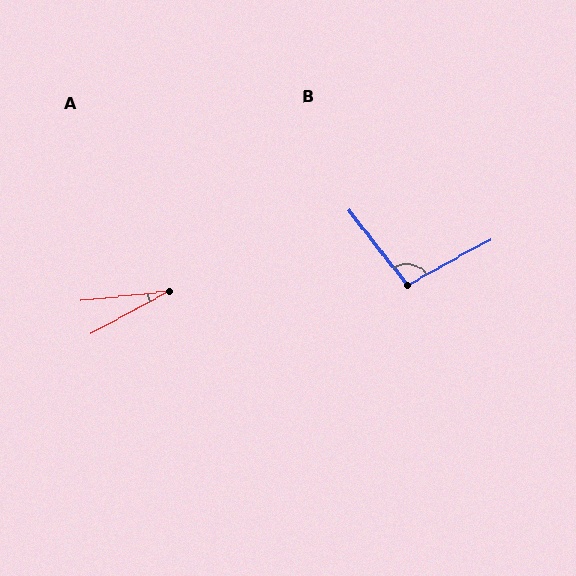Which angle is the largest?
B, at approximately 99 degrees.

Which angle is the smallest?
A, at approximately 22 degrees.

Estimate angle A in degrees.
Approximately 22 degrees.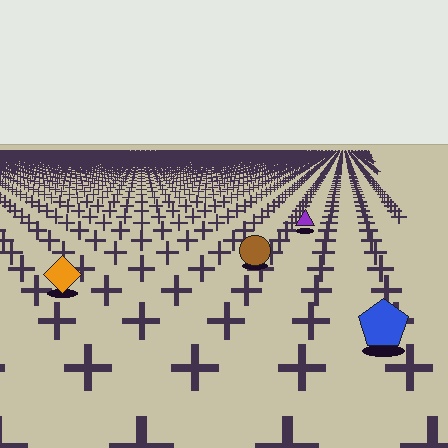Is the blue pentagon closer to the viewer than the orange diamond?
Yes. The blue pentagon is closer — you can tell from the texture gradient: the ground texture is coarser near it.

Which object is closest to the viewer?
The blue pentagon is closest. The texture marks near it are larger and more spread out.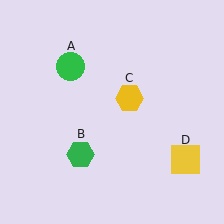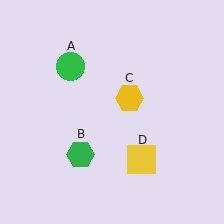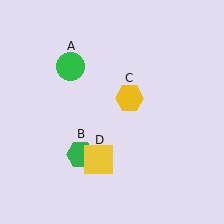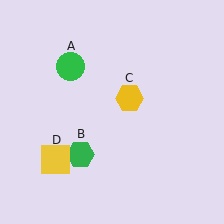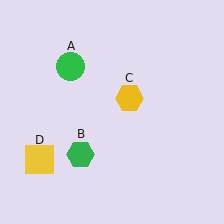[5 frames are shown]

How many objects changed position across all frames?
1 object changed position: yellow square (object D).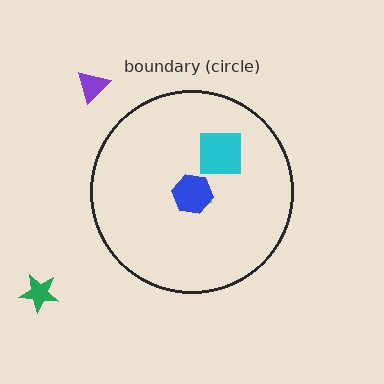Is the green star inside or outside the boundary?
Outside.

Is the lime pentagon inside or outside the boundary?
Inside.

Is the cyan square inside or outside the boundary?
Inside.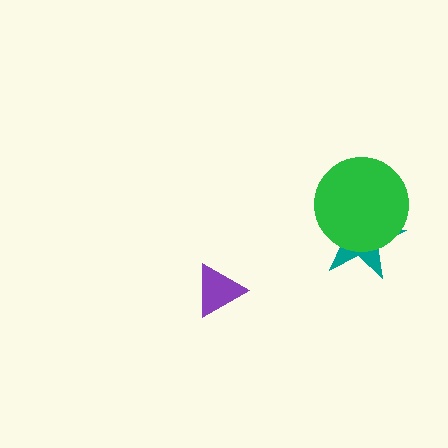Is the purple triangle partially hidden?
No, no other shape covers it.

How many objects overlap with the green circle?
1 object overlaps with the green circle.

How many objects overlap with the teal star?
1 object overlaps with the teal star.